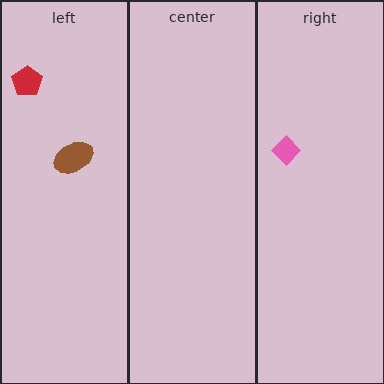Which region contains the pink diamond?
The right region.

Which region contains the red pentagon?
The left region.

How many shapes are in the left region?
2.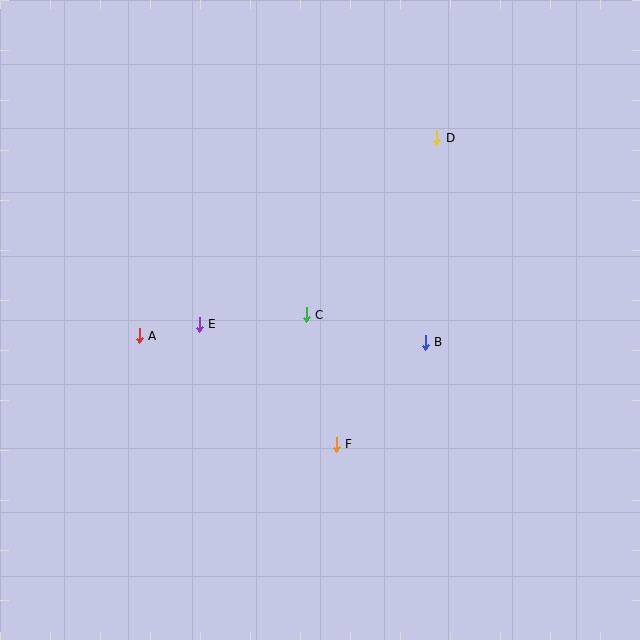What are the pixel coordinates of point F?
Point F is at (337, 444).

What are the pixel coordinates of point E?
Point E is at (199, 325).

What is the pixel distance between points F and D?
The distance between F and D is 322 pixels.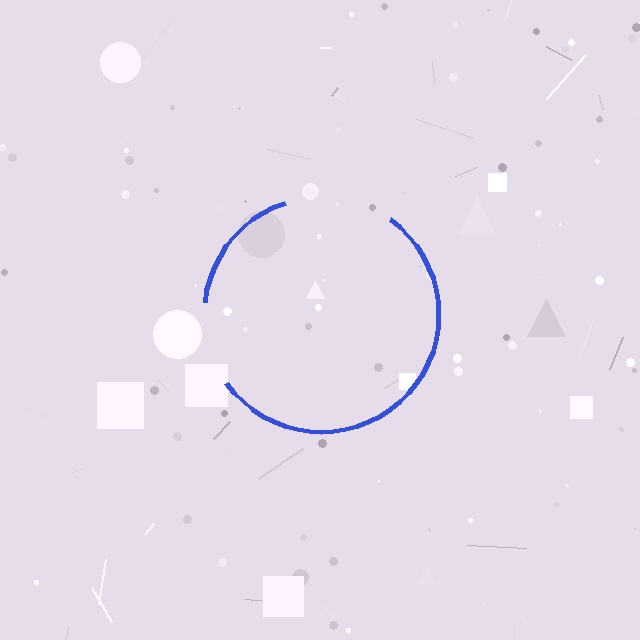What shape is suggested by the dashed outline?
The dashed outline suggests a circle.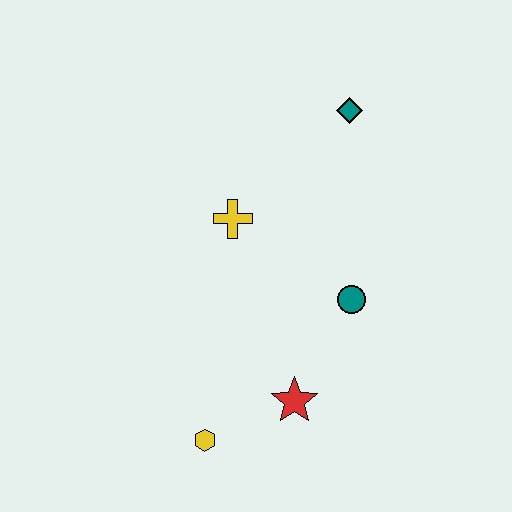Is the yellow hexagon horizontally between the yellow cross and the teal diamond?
No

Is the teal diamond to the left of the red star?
No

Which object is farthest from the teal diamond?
The yellow hexagon is farthest from the teal diamond.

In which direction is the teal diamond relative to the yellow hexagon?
The teal diamond is above the yellow hexagon.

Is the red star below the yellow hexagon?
No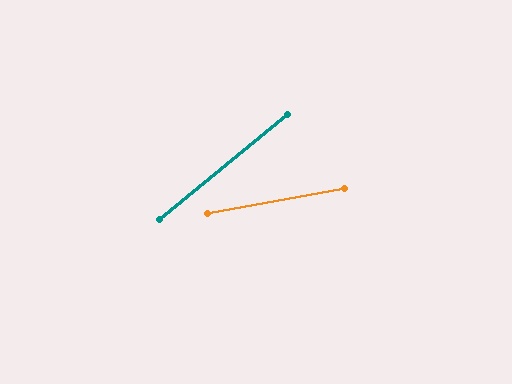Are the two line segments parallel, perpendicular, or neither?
Neither parallel nor perpendicular — they differ by about 30°.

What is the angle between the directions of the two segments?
Approximately 30 degrees.